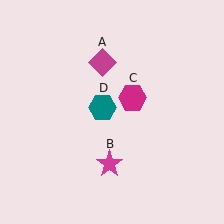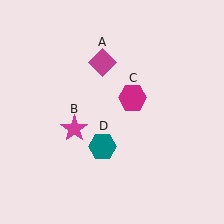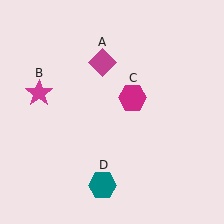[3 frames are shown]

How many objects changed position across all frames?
2 objects changed position: magenta star (object B), teal hexagon (object D).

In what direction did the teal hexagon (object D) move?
The teal hexagon (object D) moved down.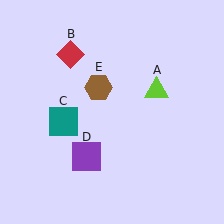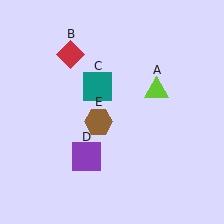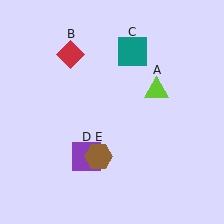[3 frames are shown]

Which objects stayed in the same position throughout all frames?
Lime triangle (object A) and red diamond (object B) and purple square (object D) remained stationary.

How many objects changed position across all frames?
2 objects changed position: teal square (object C), brown hexagon (object E).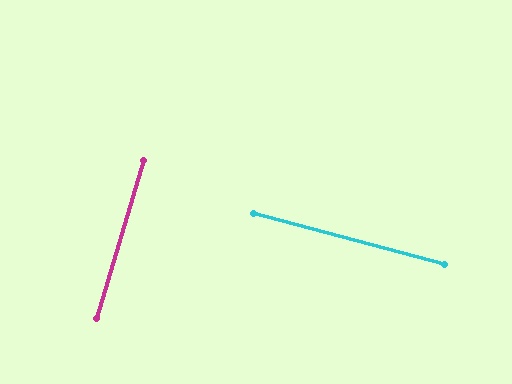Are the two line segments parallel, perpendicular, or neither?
Perpendicular — they meet at approximately 88°.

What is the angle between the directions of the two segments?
Approximately 88 degrees.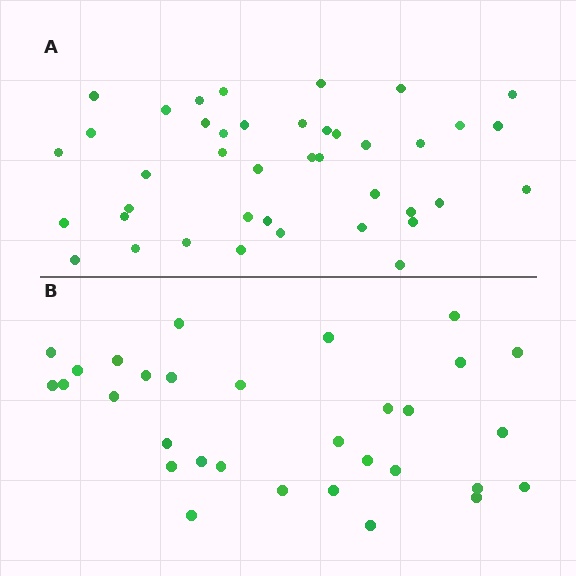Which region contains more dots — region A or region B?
Region A (the top region) has more dots.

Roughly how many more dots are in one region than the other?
Region A has roughly 10 or so more dots than region B.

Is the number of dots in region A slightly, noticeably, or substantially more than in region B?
Region A has noticeably more, but not dramatically so. The ratio is roughly 1.3 to 1.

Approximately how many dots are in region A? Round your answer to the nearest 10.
About 40 dots. (The exact count is 41, which rounds to 40.)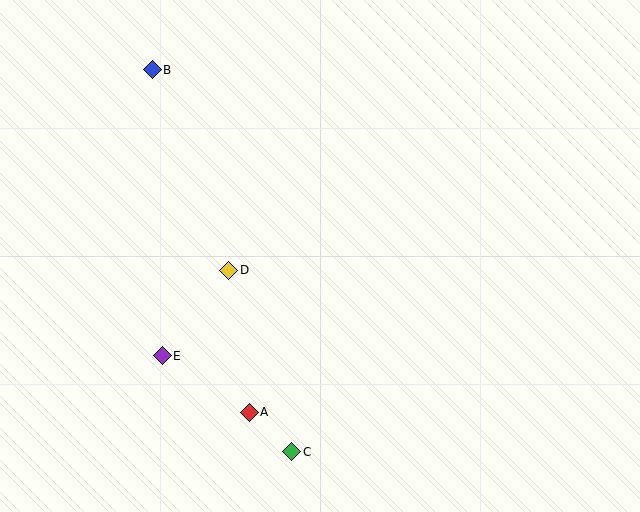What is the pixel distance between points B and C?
The distance between B and C is 407 pixels.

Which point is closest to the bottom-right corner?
Point C is closest to the bottom-right corner.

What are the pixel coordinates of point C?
Point C is at (292, 452).